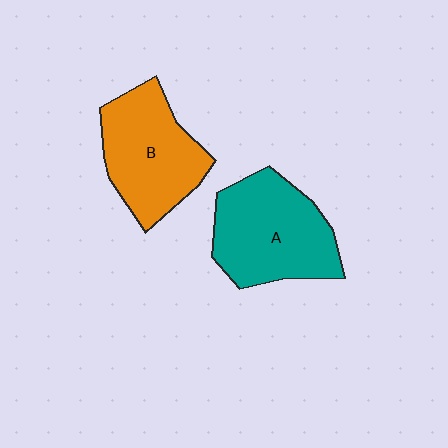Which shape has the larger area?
Shape A (teal).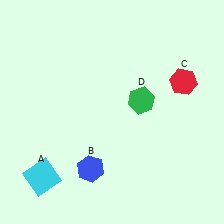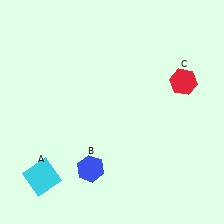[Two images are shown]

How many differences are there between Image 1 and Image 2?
There is 1 difference between the two images.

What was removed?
The green hexagon (D) was removed in Image 2.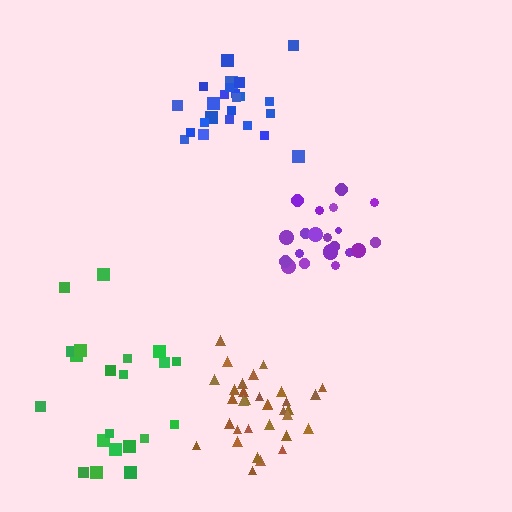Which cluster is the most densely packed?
Blue.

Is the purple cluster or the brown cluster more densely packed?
Brown.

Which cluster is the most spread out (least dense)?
Green.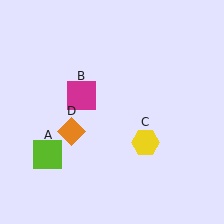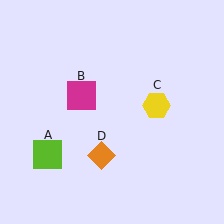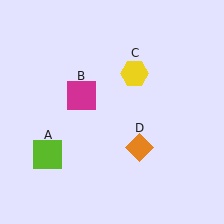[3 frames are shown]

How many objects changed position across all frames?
2 objects changed position: yellow hexagon (object C), orange diamond (object D).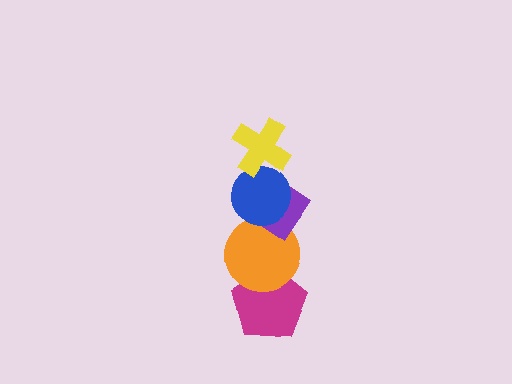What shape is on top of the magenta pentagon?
The orange circle is on top of the magenta pentagon.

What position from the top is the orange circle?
The orange circle is 4th from the top.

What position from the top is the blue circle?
The blue circle is 2nd from the top.